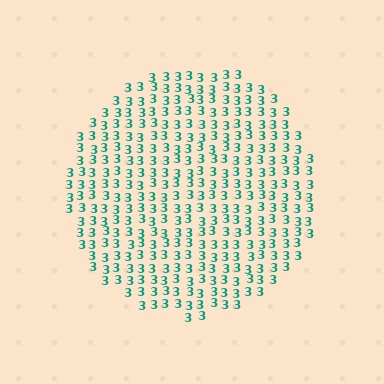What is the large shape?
The large shape is a circle.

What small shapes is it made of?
It is made of small digit 3's.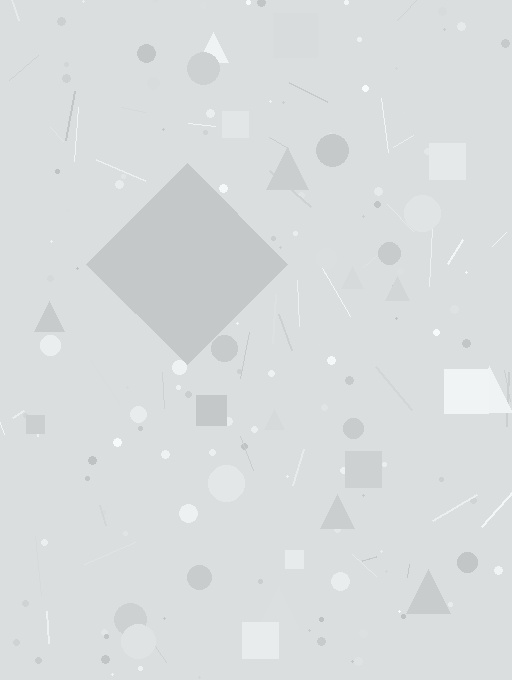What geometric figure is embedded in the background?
A diamond is embedded in the background.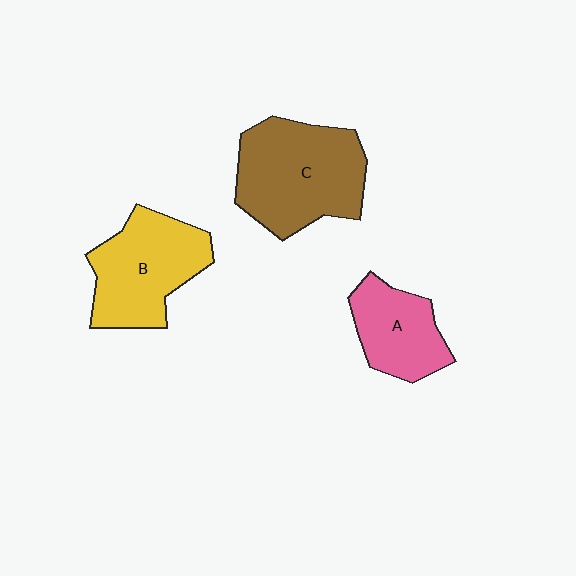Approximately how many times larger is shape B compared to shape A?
Approximately 1.4 times.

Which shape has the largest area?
Shape C (brown).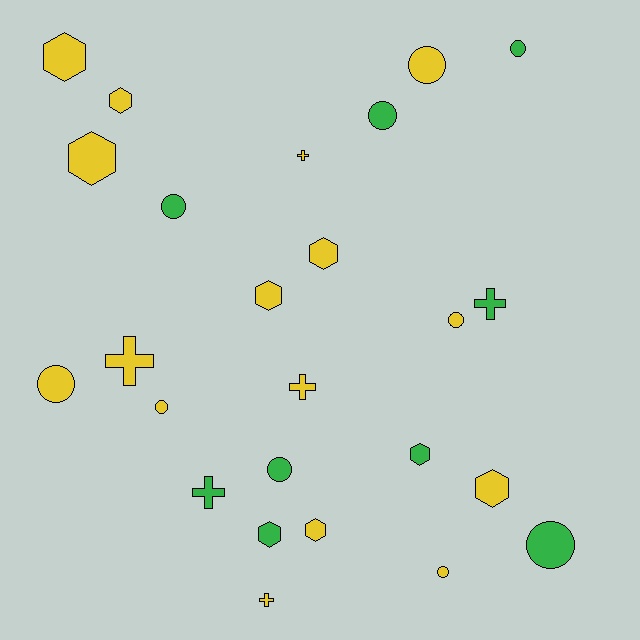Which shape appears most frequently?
Circle, with 10 objects.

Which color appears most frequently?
Yellow, with 16 objects.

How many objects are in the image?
There are 25 objects.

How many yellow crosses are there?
There are 4 yellow crosses.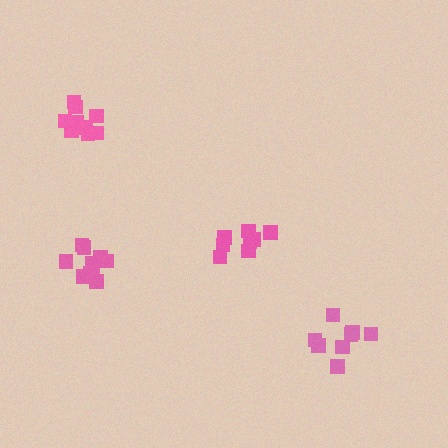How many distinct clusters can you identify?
There are 4 distinct clusters.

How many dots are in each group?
Group 1: 9 dots, Group 2: 8 dots, Group 3: 8 dots, Group 4: 10 dots (35 total).